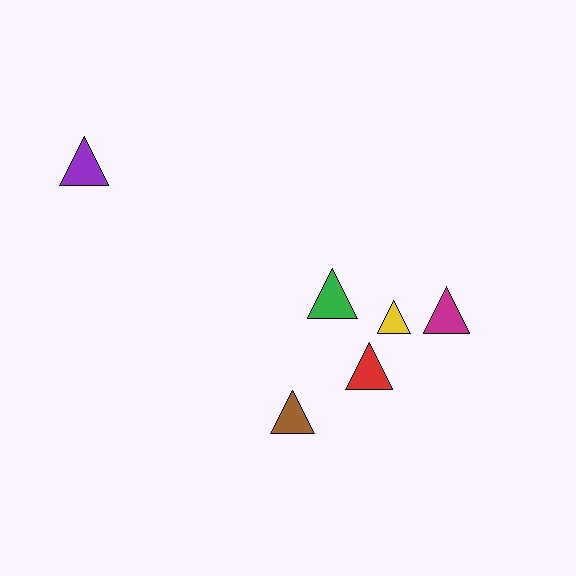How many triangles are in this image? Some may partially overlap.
There are 6 triangles.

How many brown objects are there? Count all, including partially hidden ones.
There is 1 brown object.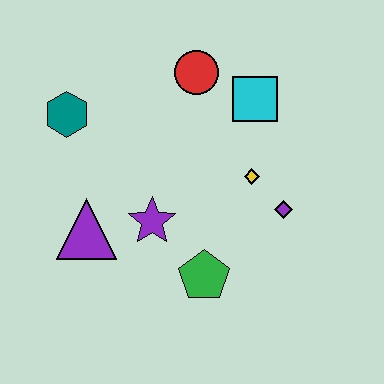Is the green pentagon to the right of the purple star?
Yes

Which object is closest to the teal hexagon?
The purple triangle is closest to the teal hexagon.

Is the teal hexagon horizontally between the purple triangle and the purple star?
No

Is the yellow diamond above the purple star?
Yes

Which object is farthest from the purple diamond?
The teal hexagon is farthest from the purple diamond.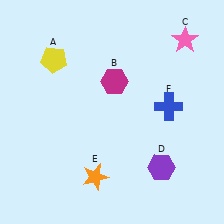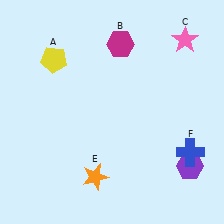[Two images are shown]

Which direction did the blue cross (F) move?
The blue cross (F) moved down.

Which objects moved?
The objects that moved are: the magenta hexagon (B), the purple hexagon (D), the blue cross (F).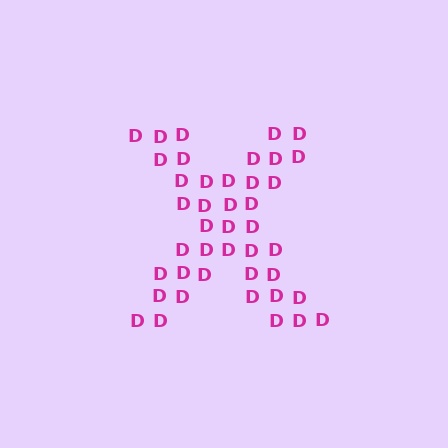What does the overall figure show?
The overall figure shows the letter X.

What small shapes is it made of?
It is made of small letter D's.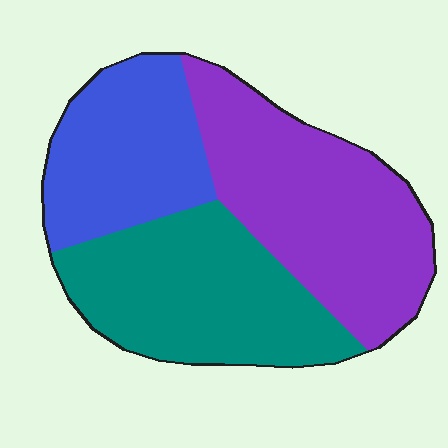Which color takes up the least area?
Blue, at roughly 25%.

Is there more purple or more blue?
Purple.